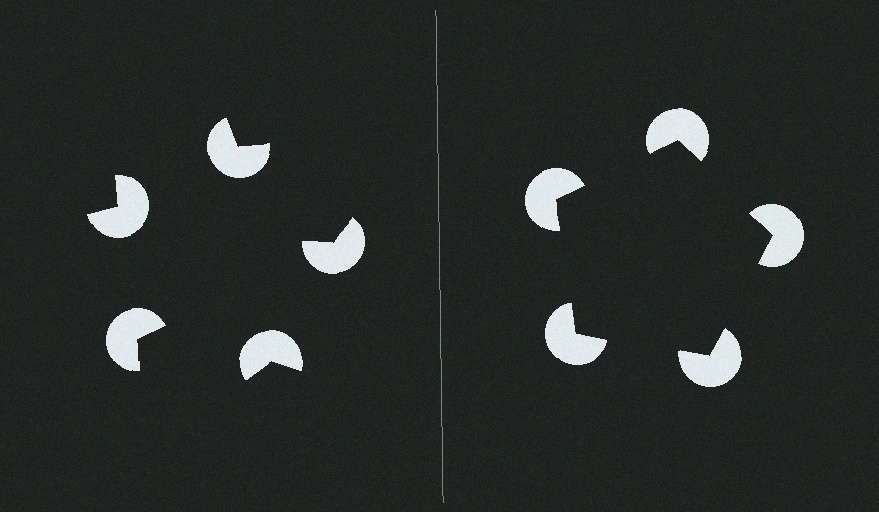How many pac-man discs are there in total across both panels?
10 — 5 on each side.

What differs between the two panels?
The pac-man discs are positioned identically on both sides; only the wedge orientations differ. On the right they align to a pentagon; on the left they are misaligned.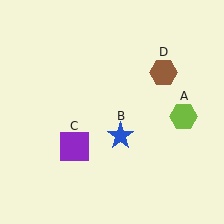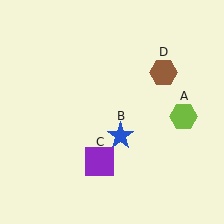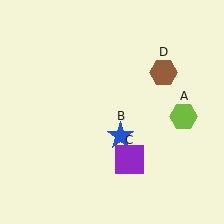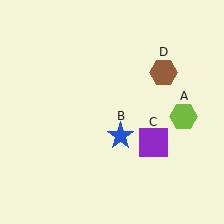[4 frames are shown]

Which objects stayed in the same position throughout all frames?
Lime hexagon (object A) and blue star (object B) and brown hexagon (object D) remained stationary.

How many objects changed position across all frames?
1 object changed position: purple square (object C).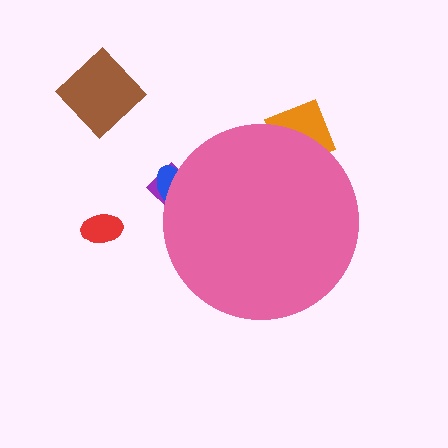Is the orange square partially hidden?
Yes, the orange square is partially hidden behind the pink circle.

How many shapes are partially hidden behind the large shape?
3 shapes are partially hidden.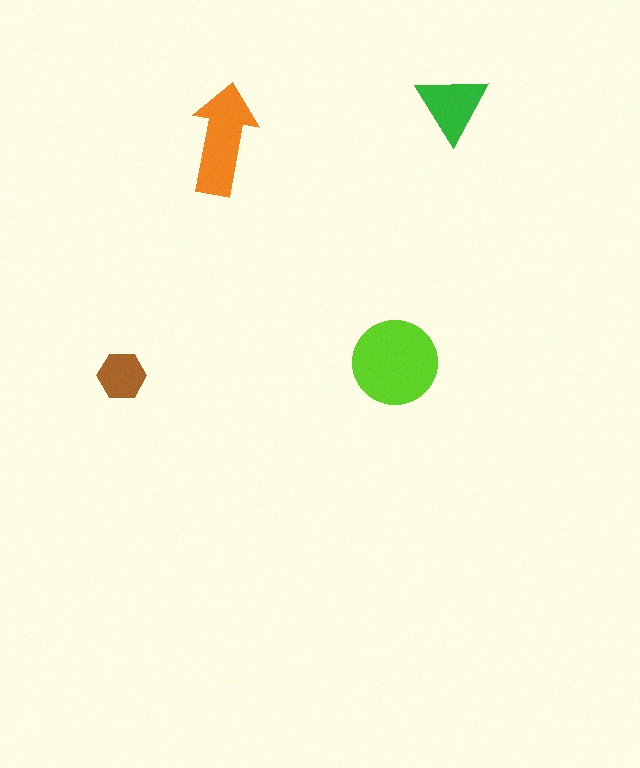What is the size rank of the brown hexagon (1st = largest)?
4th.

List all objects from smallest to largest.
The brown hexagon, the green triangle, the orange arrow, the lime circle.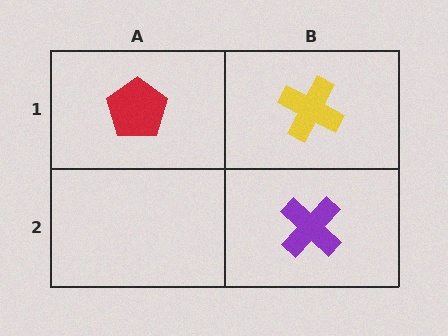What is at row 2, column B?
A purple cross.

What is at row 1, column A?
A red pentagon.